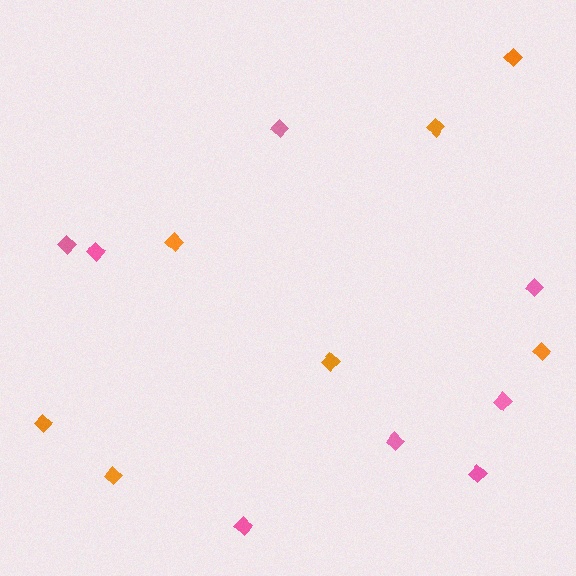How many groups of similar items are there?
There are 2 groups: one group of pink diamonds (8) and one group of orange diamonds (7).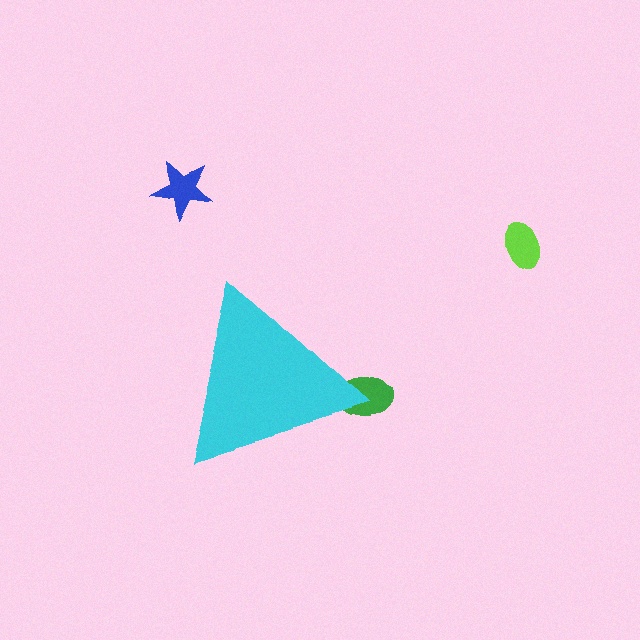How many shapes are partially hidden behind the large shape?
1 shape is partially hidden.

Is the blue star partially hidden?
No, the blue star is fully visible.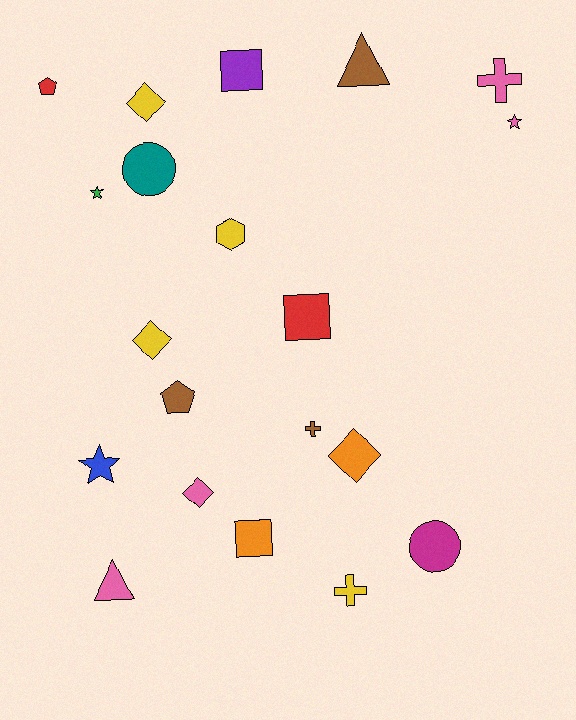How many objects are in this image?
There are 20 objects.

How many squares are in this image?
There are 3 squares.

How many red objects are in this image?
There are 2 red objects.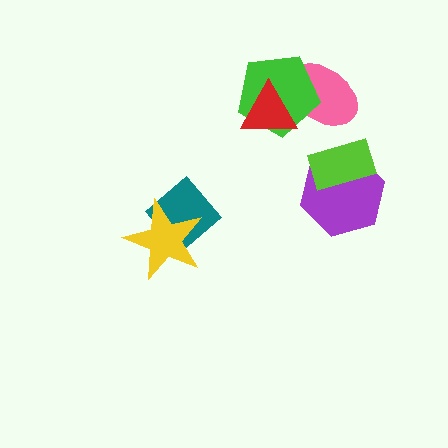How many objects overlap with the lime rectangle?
1 object overlaps with the lime rectangle.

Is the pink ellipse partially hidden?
Yes, it is partially covered by another shape.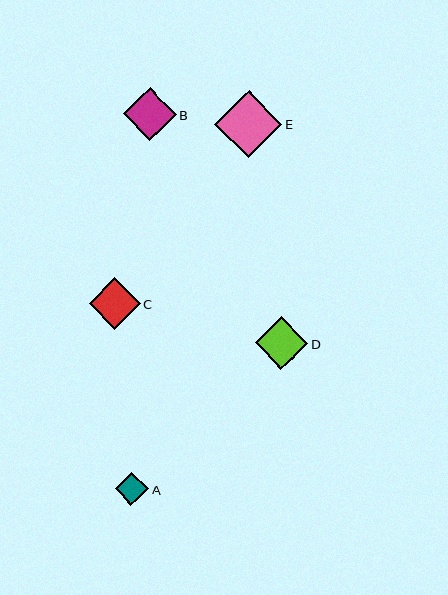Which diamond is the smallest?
Diamond A is the smallest with a size of approximately 33 pixels.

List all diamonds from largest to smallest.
From largest to smallest: E, B, D, C, A.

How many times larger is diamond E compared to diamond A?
Diamond E is approximately 2.0 times the size of diamond A.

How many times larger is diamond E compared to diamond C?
Diamond E is approximately 1.3 times the size of diamond C.